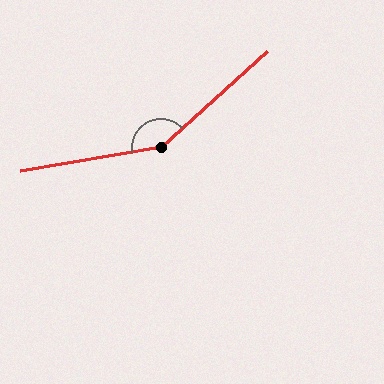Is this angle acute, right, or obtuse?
It is obtuse.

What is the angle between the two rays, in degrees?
Approximately 147 degrees.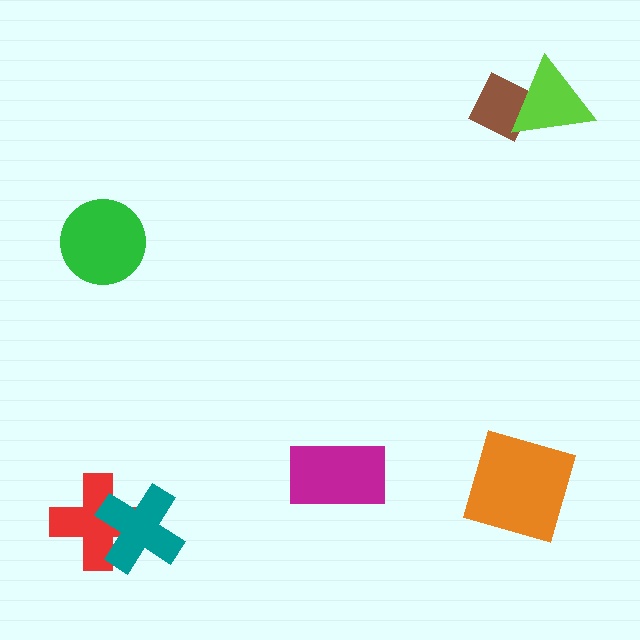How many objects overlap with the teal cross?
1 object overlaps with the teal cross.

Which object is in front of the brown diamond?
The lime triangle is in front of the brown diamond.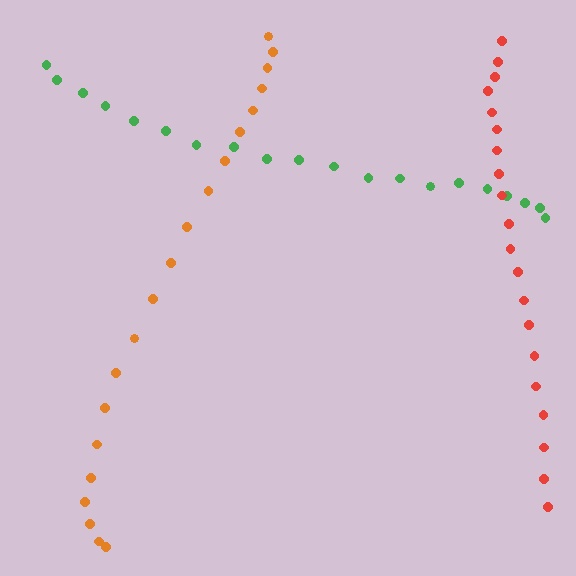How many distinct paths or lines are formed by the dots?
There are 3 distinct paths.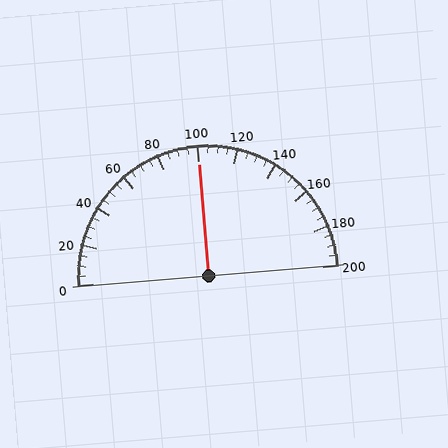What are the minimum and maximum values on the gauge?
The gauge ranges from 0 to 200.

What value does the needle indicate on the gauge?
The needle indicates approximately 100.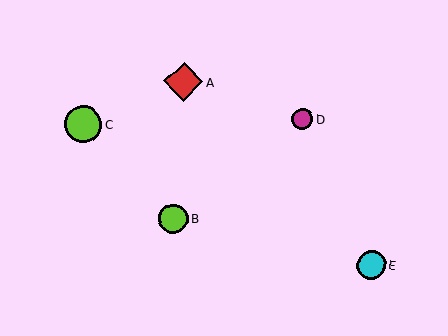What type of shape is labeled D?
Shape D is a magenta circle.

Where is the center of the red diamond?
The center of the red diamond is at (183, 82).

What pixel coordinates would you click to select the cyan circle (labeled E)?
Click at (371, 265) to select the cyan circle E.